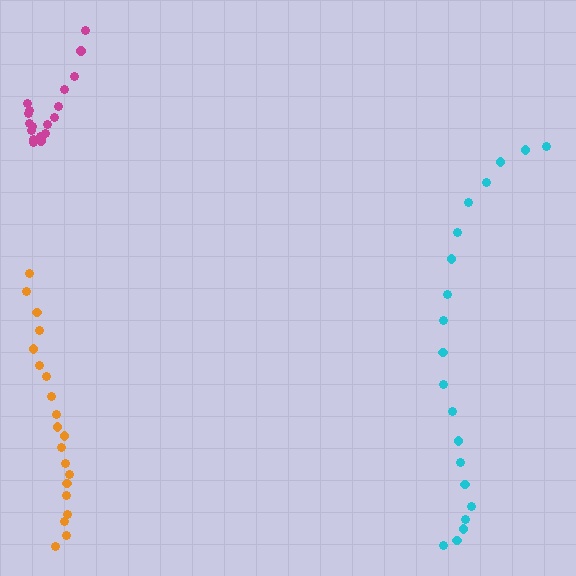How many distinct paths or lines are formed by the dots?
There are 3 distinct paths.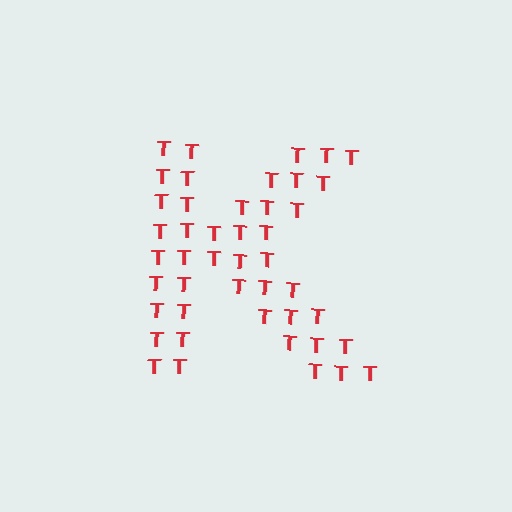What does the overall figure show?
The overall figure shows the letter K.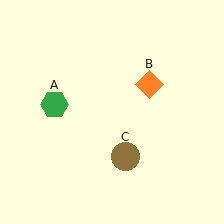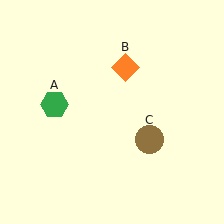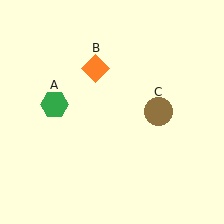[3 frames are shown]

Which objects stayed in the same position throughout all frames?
Green hexagon (object A) remained stationary.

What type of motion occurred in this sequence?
The orange diamond (object B), brown circle (object C) rotated counterclockwise around the center of the scene.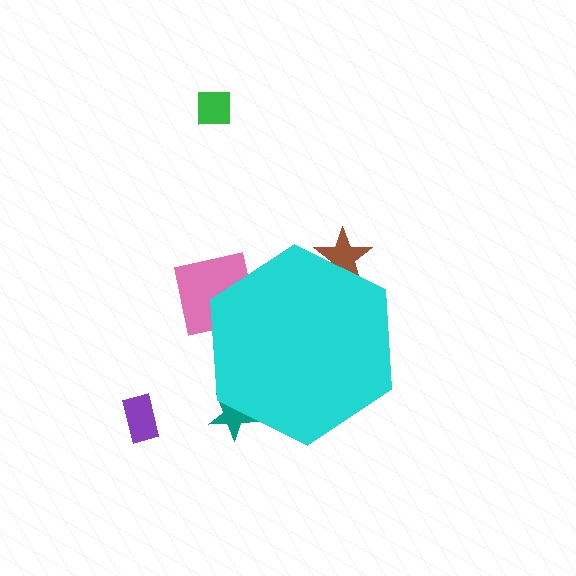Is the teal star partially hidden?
Yes, the teal star is partially hidden behind the cyan hexagon.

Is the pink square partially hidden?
Yes, the pink square is partially hidden behind the cyan hexagon.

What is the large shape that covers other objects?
A cyan hexagon.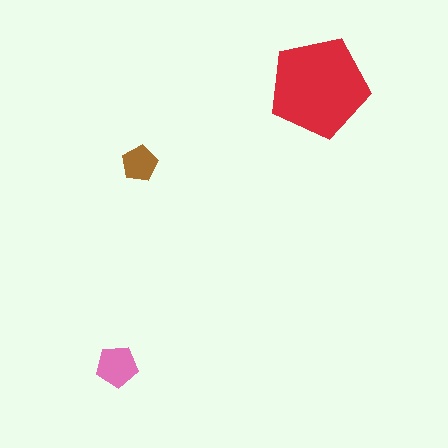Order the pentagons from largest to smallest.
the red one, the pink one, the brown one.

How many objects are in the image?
There are 3 objects in the image.